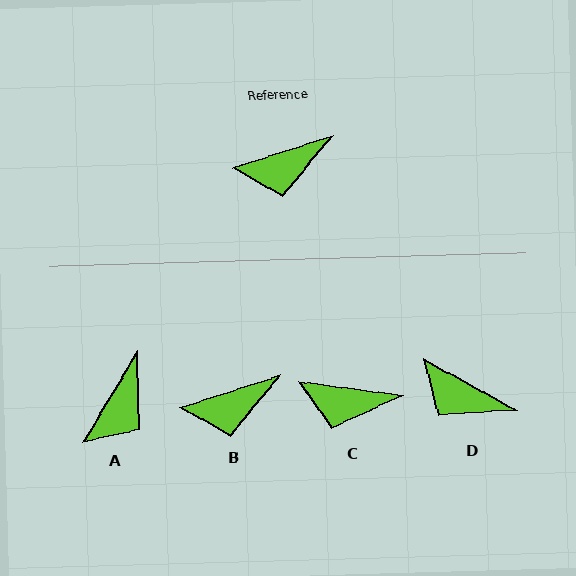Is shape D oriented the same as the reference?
No, it is off by about 47 degrees.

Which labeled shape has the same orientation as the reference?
B.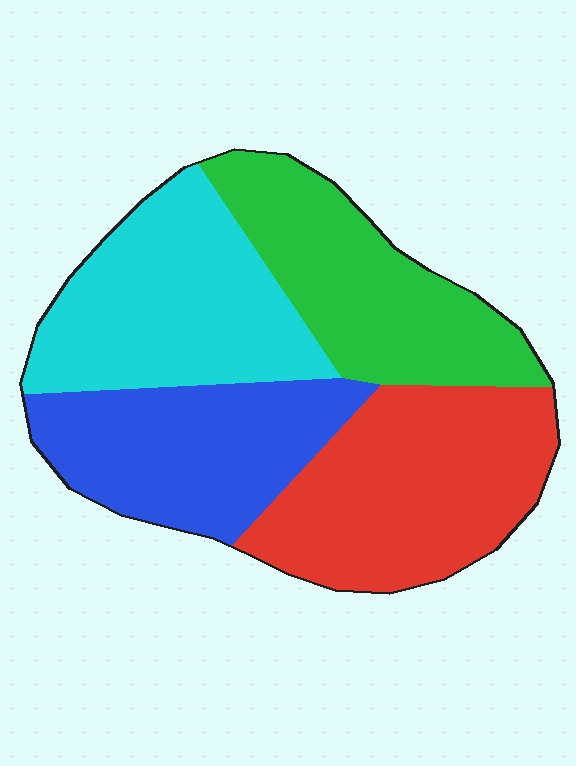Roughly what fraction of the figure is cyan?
Cyan covers around 25% of the figure.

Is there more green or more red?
Red.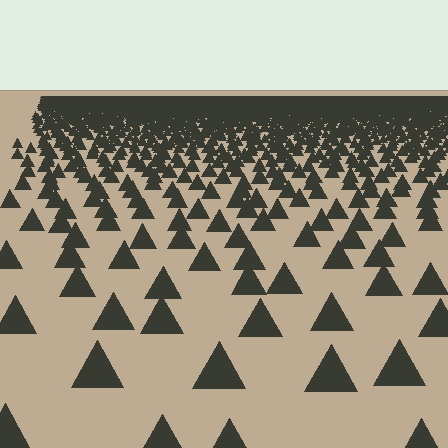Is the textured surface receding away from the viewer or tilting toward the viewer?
The surface is receding away from the viewer. Texture elements get smaller and denser toward the top.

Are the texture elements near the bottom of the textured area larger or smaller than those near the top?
Larger. Near the bottom, elements are closer to the viewer and appear at a bigger on-screen size.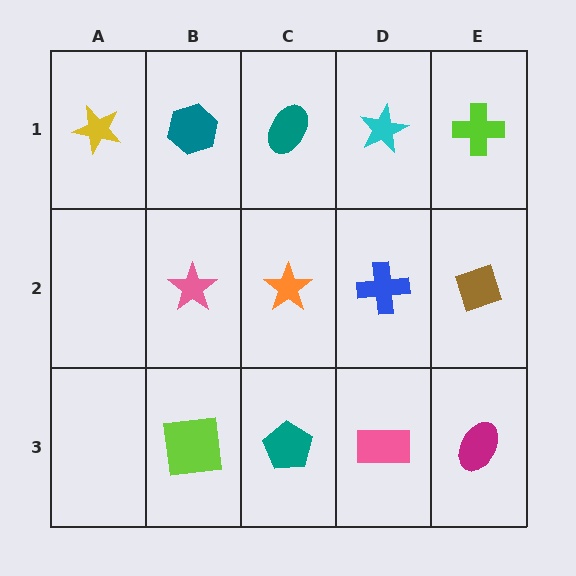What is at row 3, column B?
A lime square.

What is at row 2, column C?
An orange star.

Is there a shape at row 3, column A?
No, that cell is empty.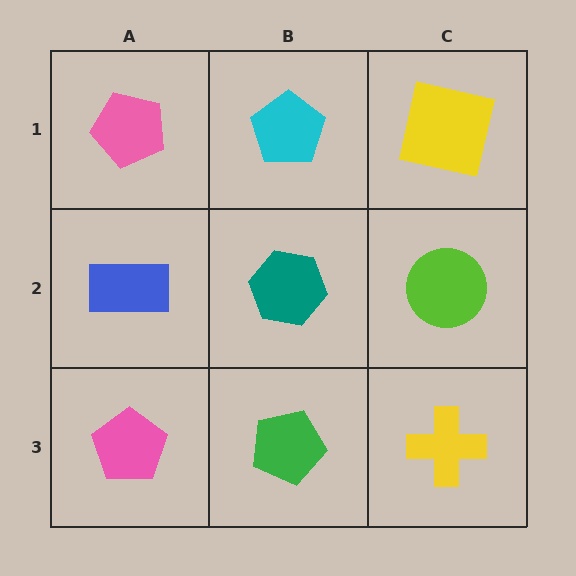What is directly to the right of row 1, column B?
A yellow square.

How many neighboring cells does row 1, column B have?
3.